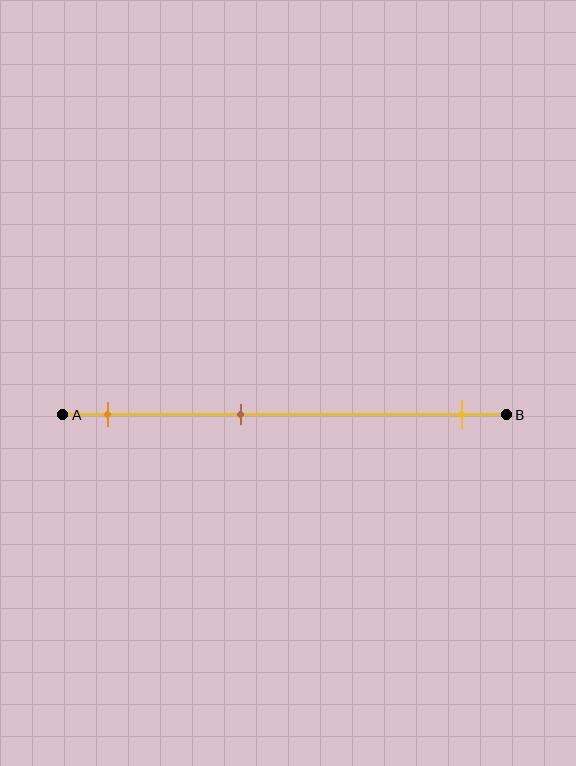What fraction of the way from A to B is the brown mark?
The brown mark is approximately 40% (0.4) of the way from A to B.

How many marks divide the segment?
There are 3 marks dividing the segment.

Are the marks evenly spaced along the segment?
No, the marks are not evenly spaced.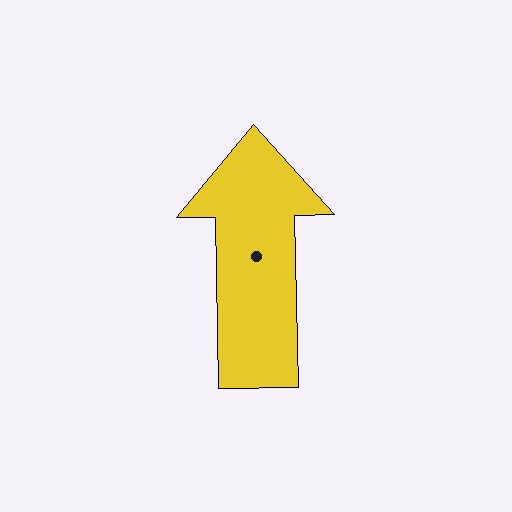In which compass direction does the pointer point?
North.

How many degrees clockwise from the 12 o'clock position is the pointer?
Approximately 359 degrees.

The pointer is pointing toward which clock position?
Roughly 12 o'clock.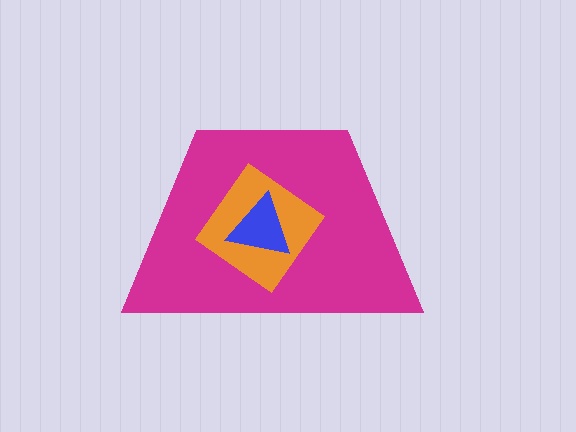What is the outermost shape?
The magenta trapezoid.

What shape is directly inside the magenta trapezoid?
The orange diamond.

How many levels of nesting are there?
3.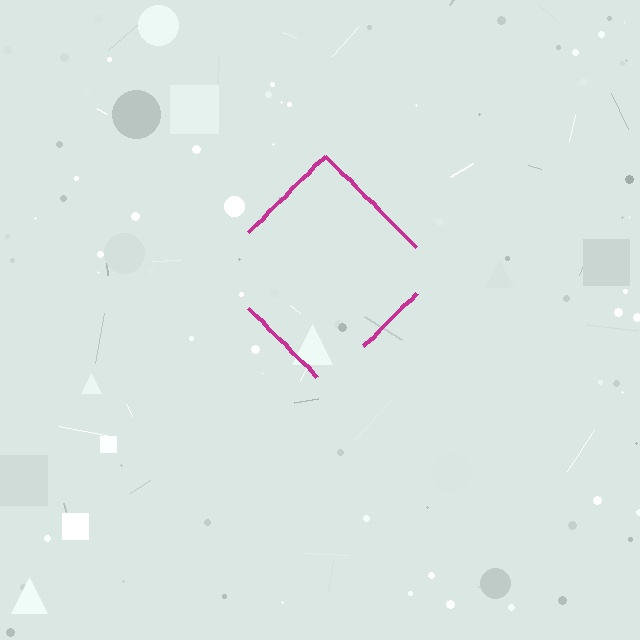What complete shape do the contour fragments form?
The contour fragments form a diamond.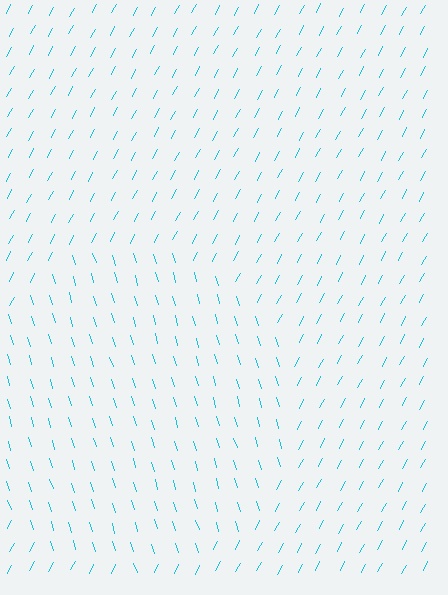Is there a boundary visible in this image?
Yes, there is a texture boundary formed by a change in line orientation.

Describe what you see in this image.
The image is filled with small cyan line segments. A circle region in the image has lines oriented differently from the surrounding lines, creating a visible texture boundary.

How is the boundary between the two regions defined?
The boundary is defined purely by a change in line orientation (approximately 45 degrees difference). All lines are the same color and thickness.